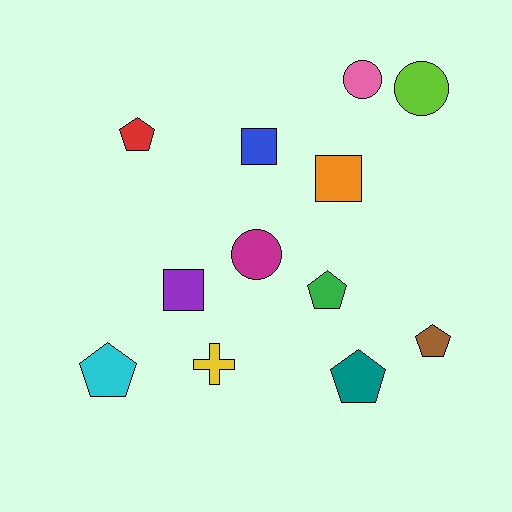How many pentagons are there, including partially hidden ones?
There are 5 pentagons.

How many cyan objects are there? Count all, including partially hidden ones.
There is 1 cyan object.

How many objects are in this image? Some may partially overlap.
There are 12 objects.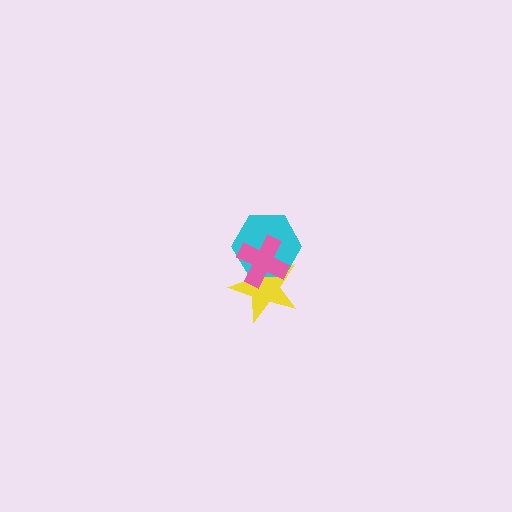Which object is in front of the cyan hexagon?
The pink cross is in front of the cyan hexagon.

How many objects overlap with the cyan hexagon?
2 objects overlap with the cyan hexagon.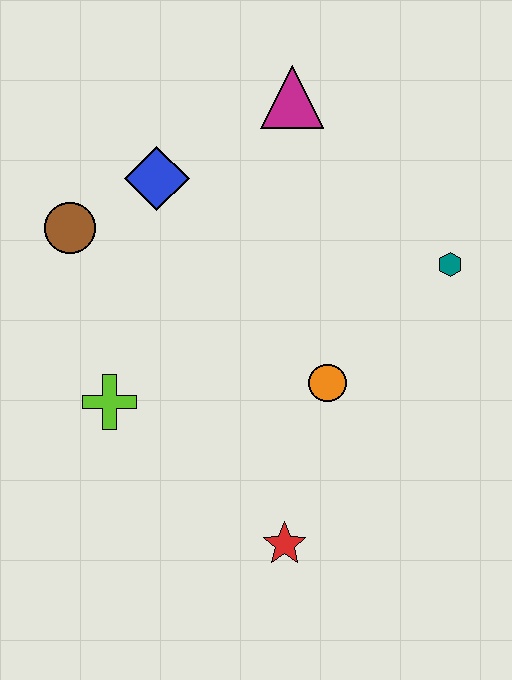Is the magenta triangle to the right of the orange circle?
No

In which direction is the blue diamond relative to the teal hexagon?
The blue diamond is to the left of the teal hexagon.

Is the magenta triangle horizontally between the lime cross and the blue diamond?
No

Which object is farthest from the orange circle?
The brown circle is farthest from the orange circle.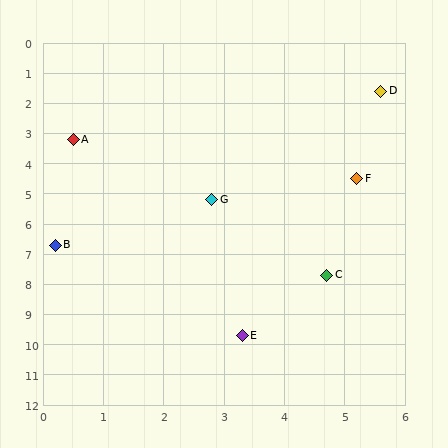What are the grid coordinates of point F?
Point F is at approximately (5.2, 4.5).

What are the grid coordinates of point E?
Point E is at approximately (3.3, 9.7).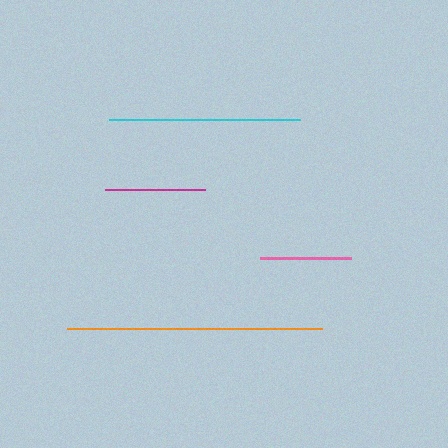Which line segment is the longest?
The orange line is the longest at approximately 255 pixels.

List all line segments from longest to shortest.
From longest to shortest: orange, cyan, magenta, pink.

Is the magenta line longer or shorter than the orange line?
The orange line is longer than the magenta line.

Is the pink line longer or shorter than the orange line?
The orange line is longer than the pink line.